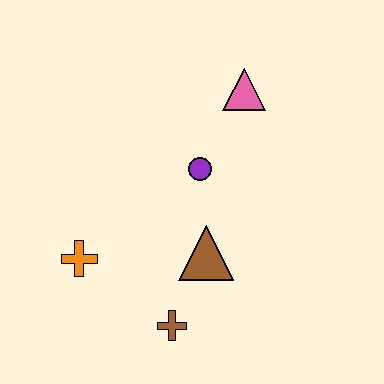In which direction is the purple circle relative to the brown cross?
The purple circle is above the brown cross.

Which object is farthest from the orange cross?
The pink triangle is farthest from the orange cross.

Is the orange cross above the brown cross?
Yes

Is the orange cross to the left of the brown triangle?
Yes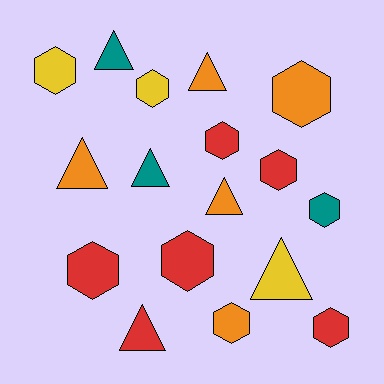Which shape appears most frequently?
Hexagon, with 10 objects.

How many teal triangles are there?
There are 2 teal triangles.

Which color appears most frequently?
Red, with 6 objects.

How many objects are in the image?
There are 17 objects.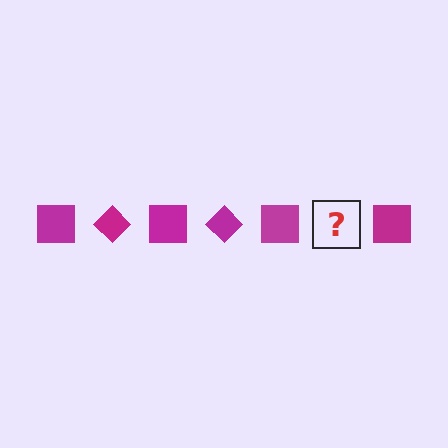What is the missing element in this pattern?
The missing element is a magenta diamond.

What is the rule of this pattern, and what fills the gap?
The rule is that the pattern cycles through square, diamond shapes in magenta. The gap should be filled with a magenta diamond.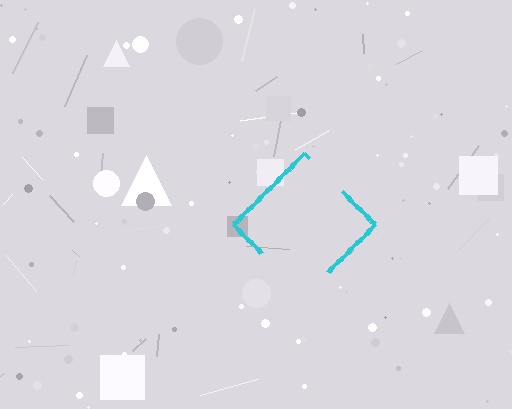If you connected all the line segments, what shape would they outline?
They would outline a diamond.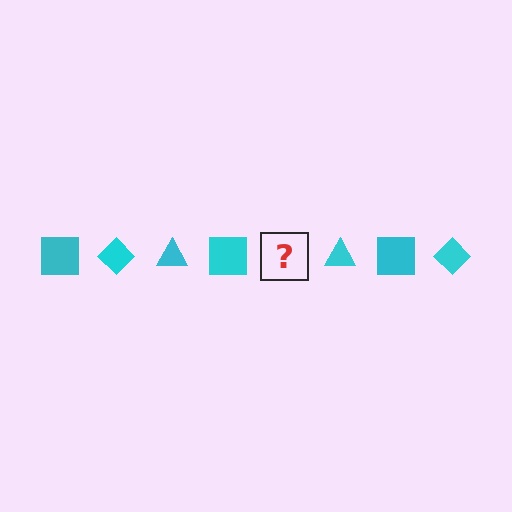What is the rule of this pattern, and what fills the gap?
The rule is that the pattern cycles through square, diamond, triangle shapes in cyan. The gap should be filled with a cyan diamond.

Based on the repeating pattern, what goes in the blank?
The blank should be a cyan diamond.